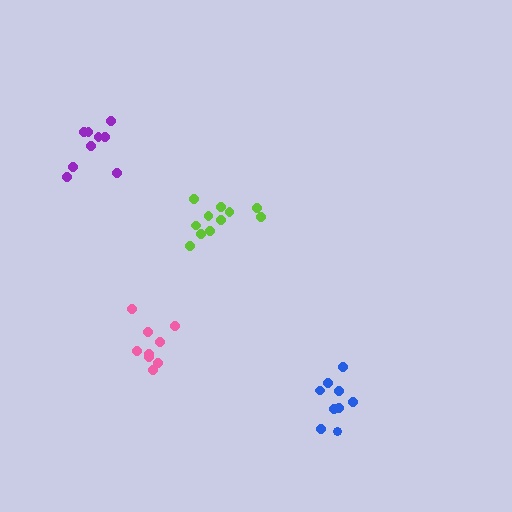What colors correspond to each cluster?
The clusters are colored: pink, lime, blue, purple.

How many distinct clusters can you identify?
There are 4 distinct clusters.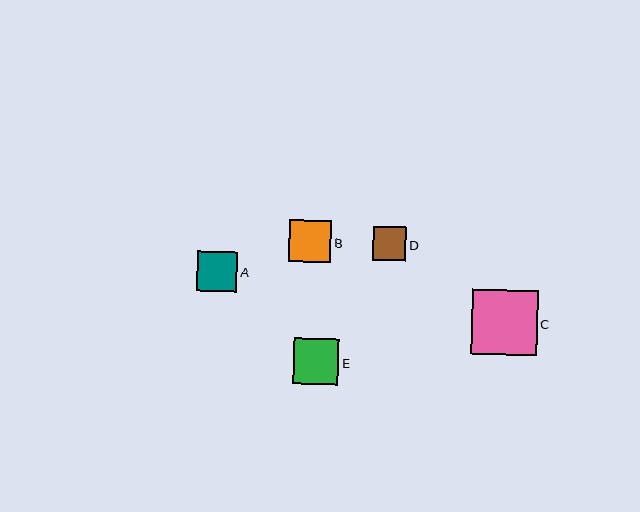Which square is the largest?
Square C is the largest with a size of approximately 65 pixels.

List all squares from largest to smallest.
From largest to smallest: C, E, B, A, D.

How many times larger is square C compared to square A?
Square C is approximately 1.6 times the size of square A.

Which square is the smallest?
Square D is the smallest with a size of approximately 33 pixels.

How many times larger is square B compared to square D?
Square B is approximately 1.3 times the size of square D.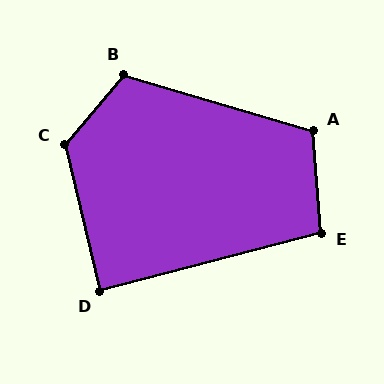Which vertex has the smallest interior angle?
D, at approximately 89 degrees.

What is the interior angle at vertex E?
Approximately 100 degrees (obtuse).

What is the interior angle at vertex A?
Approximately 111 degrees (obtuse).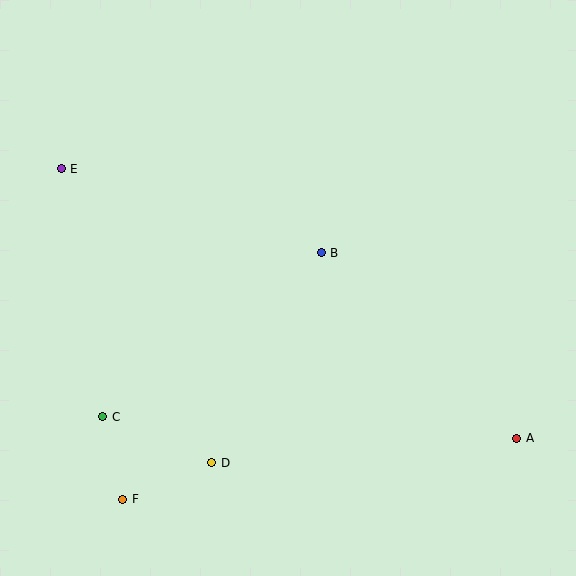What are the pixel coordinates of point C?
Point C is at (103, 417).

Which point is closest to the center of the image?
Point B at (321, 253) is closest to the center.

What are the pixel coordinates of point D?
Point D is at (212, 463).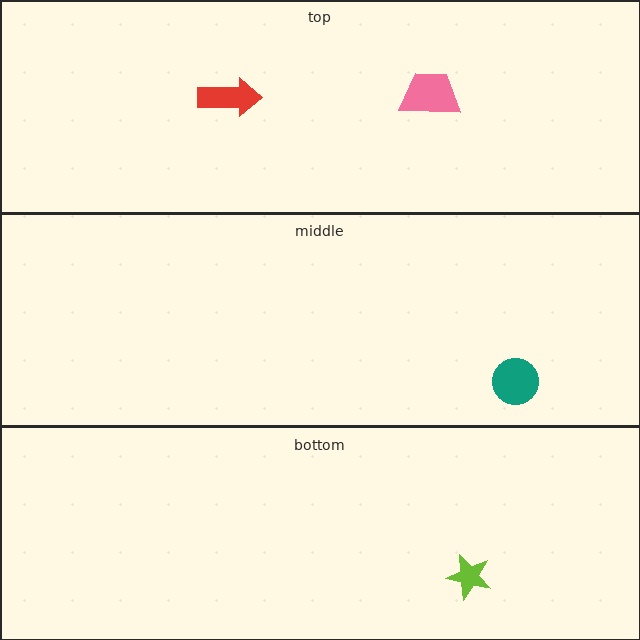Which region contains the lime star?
The bottom region.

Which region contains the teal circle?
The middle region.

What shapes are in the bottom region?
The lime star.